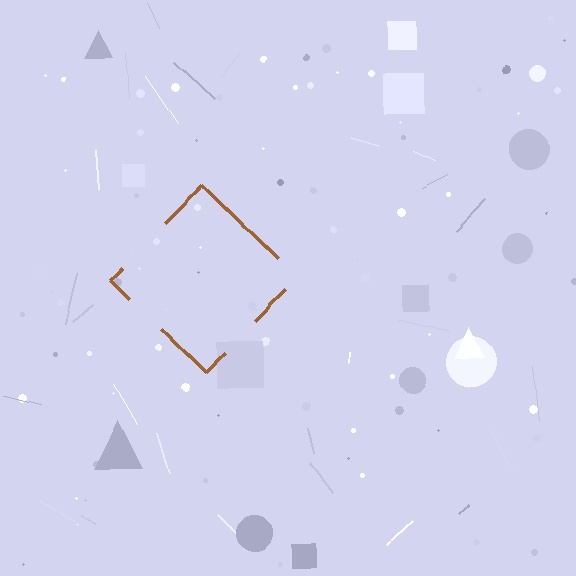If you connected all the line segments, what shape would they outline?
They would outline a diamond.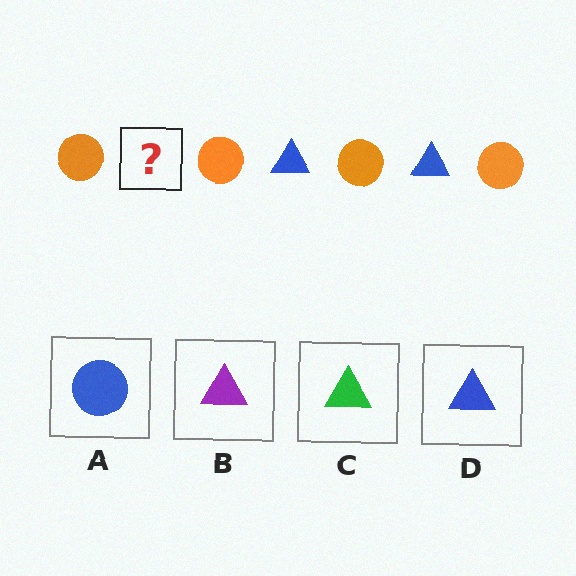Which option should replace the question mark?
Option D.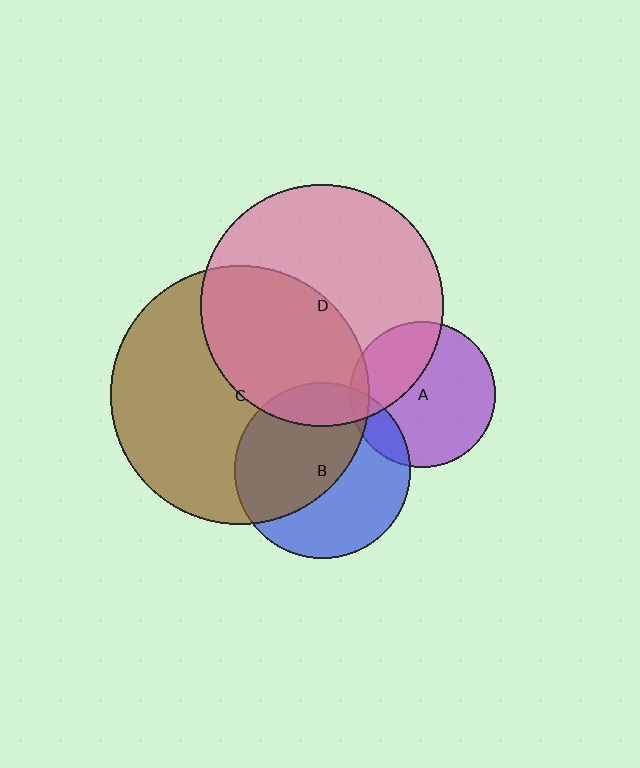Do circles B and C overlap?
Yes.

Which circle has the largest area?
Circle C (brown).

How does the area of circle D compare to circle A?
Approximately 2.8 times.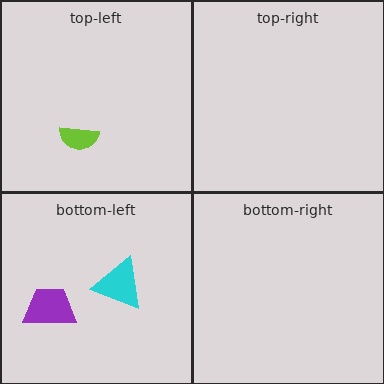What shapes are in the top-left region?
The lime semicircle.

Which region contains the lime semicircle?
The top-left region.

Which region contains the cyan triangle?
The bottom-left region.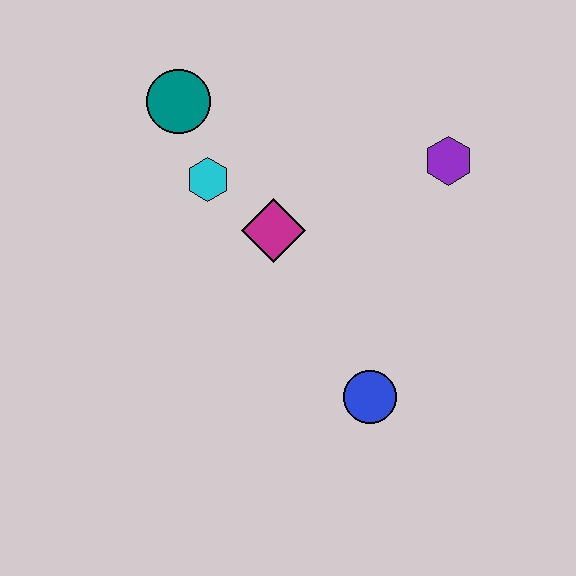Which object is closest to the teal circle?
The cyan hexagon is closest to the teal circle.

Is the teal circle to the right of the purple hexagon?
No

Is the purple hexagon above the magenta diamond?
Yes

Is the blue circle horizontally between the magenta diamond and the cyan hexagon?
No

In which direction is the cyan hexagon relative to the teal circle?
The cyan hexagon is below the teal circle.